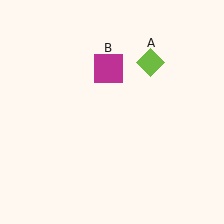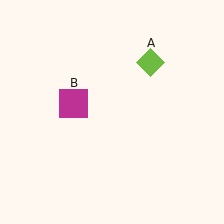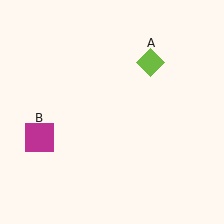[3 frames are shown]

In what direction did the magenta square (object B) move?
The magenta square (object B) moved down and to the left.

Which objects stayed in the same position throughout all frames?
Lime diamond (object A) remained stationary.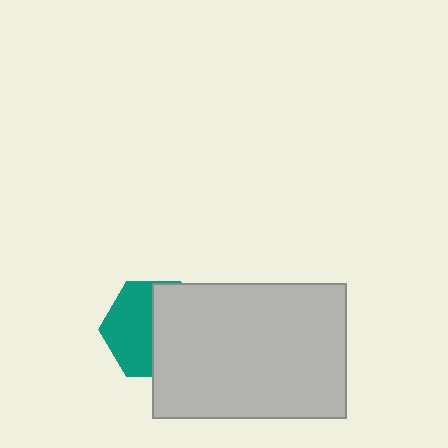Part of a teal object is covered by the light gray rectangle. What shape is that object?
It is a hexagon.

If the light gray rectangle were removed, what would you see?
You would see the complete teal hexagon.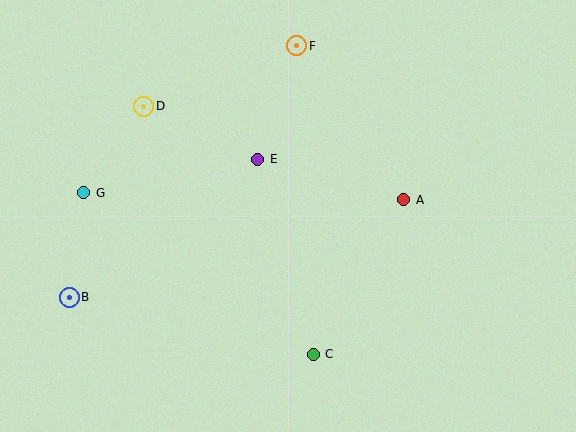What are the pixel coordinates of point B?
Point B is at (69, 297).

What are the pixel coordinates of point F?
Point F is at (297, 46).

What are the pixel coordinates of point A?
Point A is at (404, 200).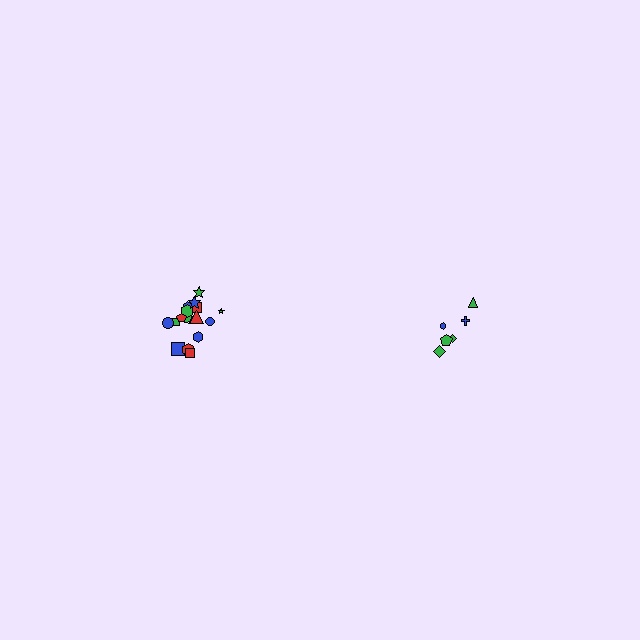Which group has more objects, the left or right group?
The left group.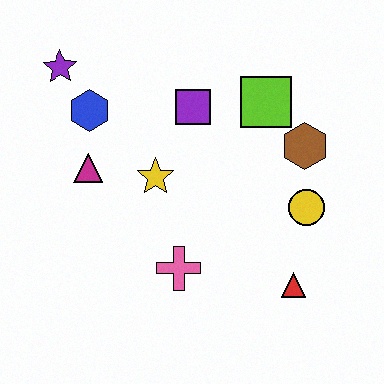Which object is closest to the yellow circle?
The brown hexagon is closest to the yellow circle.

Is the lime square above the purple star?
No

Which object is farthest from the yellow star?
The red triangle is farthest from the yellow star.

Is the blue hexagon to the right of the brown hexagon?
No